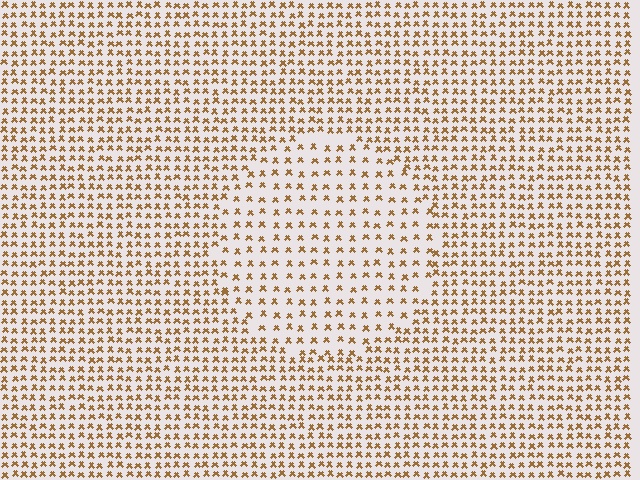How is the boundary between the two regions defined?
The boundary is defined by a change in element density (approximately 1.8x ratio). All elements are the same color, size, and shape.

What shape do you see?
I see a circle.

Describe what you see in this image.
The image contains small brown elements arranged at two different densities. A circle-shaped region is visible where the elements are less densely packed than the surrounding area.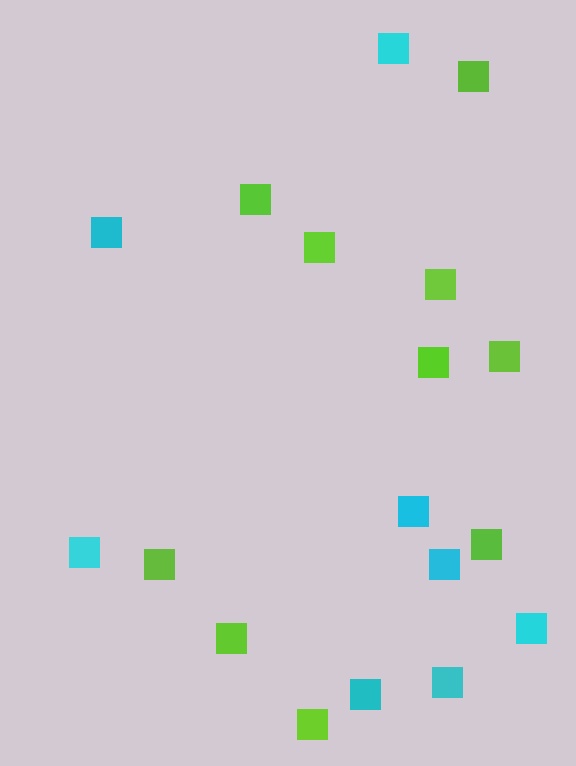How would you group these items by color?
There are 2 groups: one group of lime squares (10) and one group of cyan squares (8).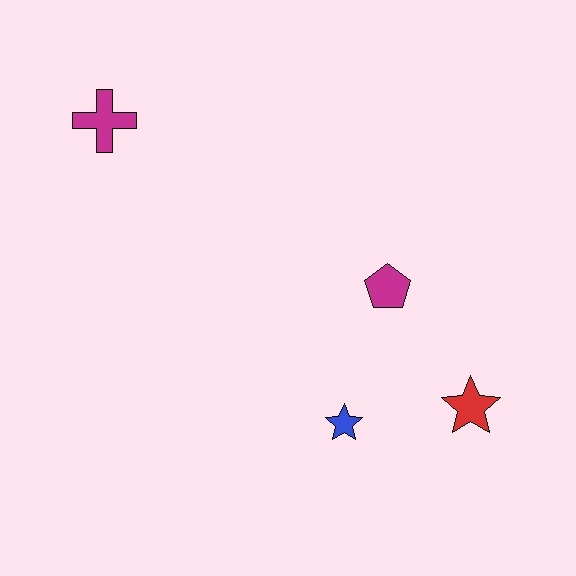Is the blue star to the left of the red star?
Yes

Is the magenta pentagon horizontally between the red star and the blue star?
Yes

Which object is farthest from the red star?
The magenta cross is farthest from the red star.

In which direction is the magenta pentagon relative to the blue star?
The magenta pentagon is above the blue star.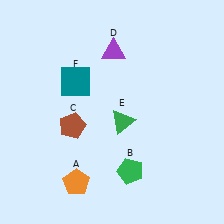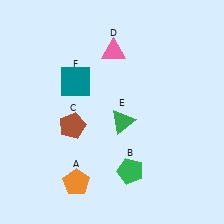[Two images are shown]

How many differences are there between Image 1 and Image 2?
There is 1 difference between the two images.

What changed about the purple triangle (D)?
In Image 1, D is purple. In Image 2, it changed to pink.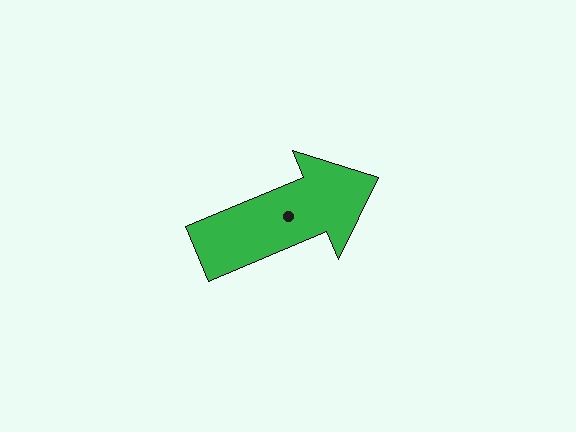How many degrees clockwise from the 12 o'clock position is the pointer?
Approximately 67 degrees.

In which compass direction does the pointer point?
Northeast.